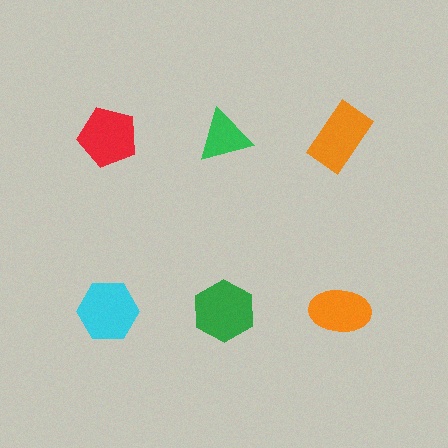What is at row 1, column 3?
An orange rectangle.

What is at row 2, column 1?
A cyan hexagon.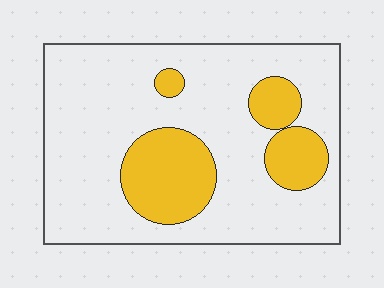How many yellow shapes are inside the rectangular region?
4.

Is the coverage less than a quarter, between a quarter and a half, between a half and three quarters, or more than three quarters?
Less than a quarter.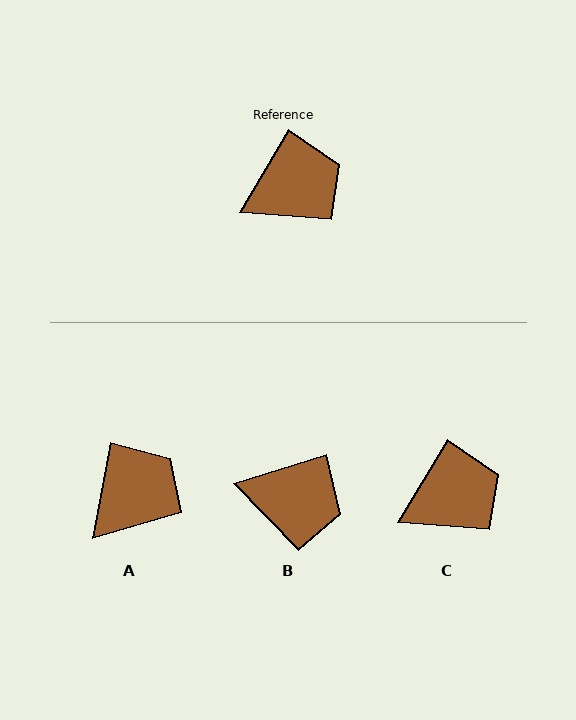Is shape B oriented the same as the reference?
No, it is off by about 42 degrees.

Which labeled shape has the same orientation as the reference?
C.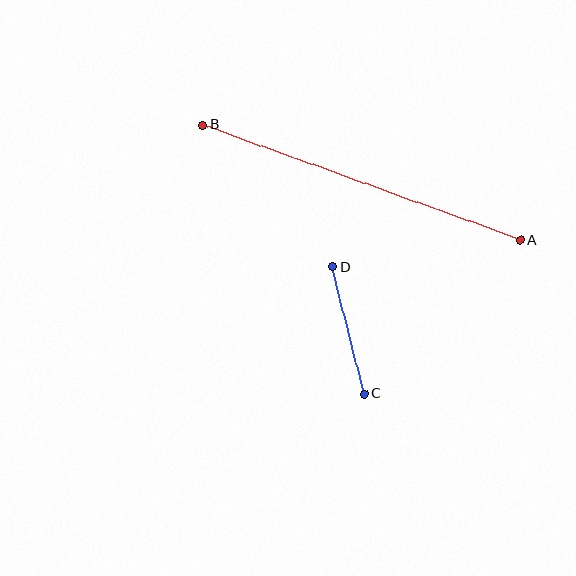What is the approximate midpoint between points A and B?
The midpoint is at approximately (361, 183) pixels.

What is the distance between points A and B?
The distance is approximately 338 pixels.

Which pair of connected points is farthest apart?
Points A and B are farthest apart.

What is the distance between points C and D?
The distance is approximately 131 pixels.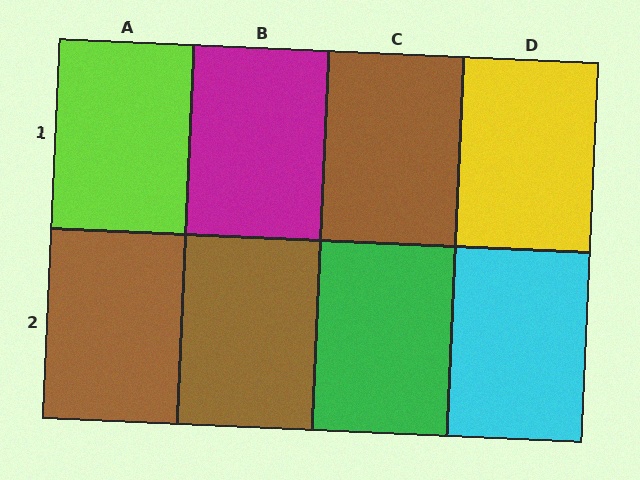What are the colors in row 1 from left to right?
Lime, magenta, brown, yellow.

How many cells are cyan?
1 cell is cyan.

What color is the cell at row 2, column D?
Cyan.